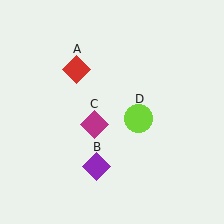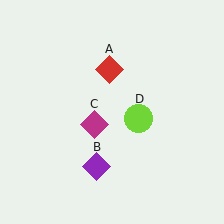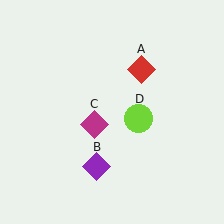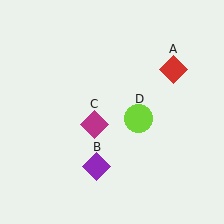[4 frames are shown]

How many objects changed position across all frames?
1 object changed position: red diamond (object A).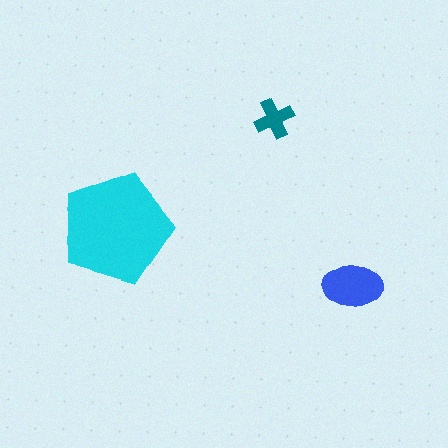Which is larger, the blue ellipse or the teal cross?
The blue ellipse.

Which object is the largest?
The cyan pentagon.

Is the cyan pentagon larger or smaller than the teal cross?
Larger.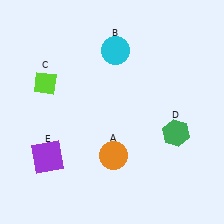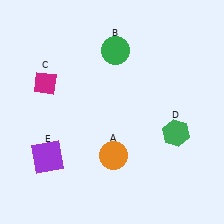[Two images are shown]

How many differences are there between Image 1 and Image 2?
There are 2 differences between the two images.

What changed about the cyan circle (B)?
In Image 1, B is cyan. In Image 2, it changed to green.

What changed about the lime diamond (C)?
In Image 1, C is lime. In Image 2, it changed to magenta.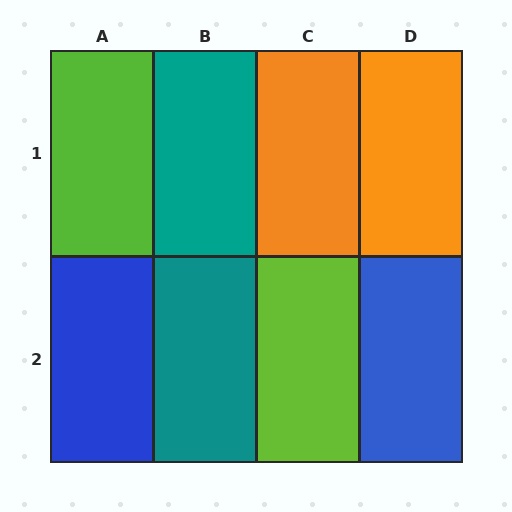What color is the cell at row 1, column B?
Teal.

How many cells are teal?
2 cells are teal.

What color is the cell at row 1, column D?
Orange.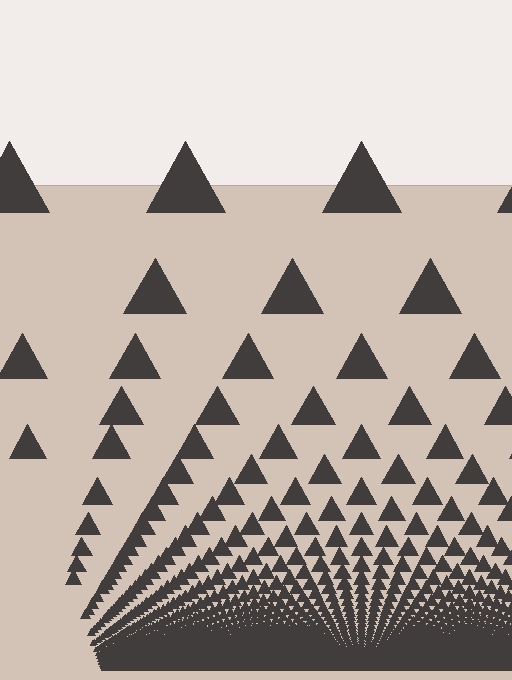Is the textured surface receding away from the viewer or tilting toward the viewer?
The surface appears to tilt toward the viewer. Texture elements get larger and sparser toward the top.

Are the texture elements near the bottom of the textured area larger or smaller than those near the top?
Smaller. The gradient is inverted — elements near the bottom are smaller and denser.